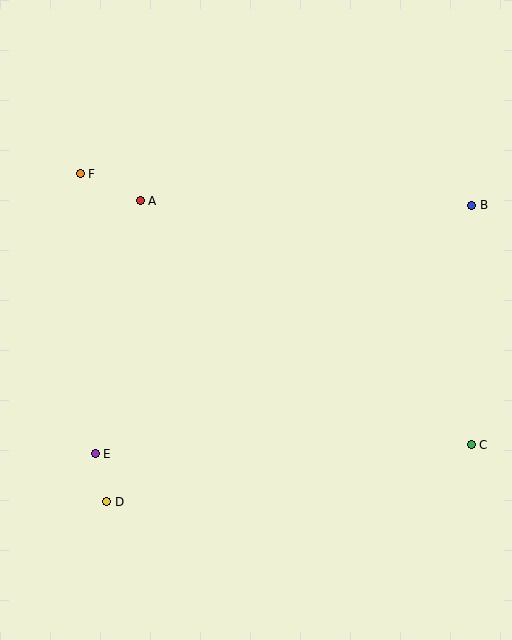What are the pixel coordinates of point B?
Point B is at (472, 205).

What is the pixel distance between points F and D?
The distance between F and D is 329 pixels.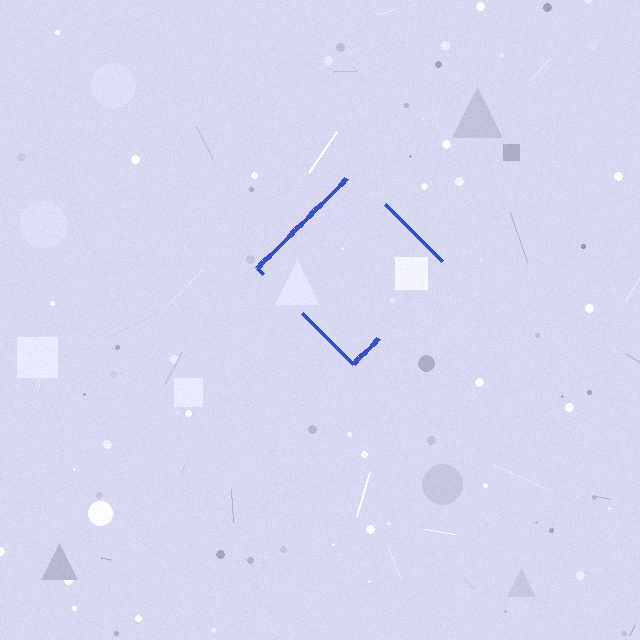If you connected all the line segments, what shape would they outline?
They would outline a diamond.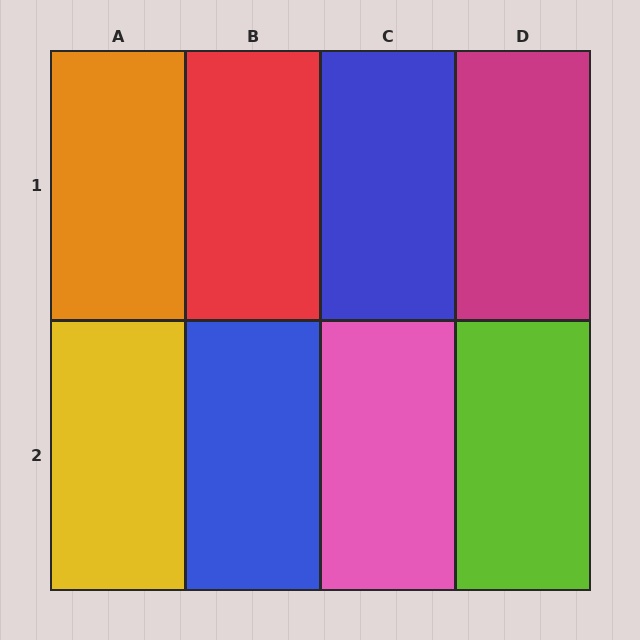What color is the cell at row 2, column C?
Pink.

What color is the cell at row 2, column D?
Lime.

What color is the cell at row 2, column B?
Blue.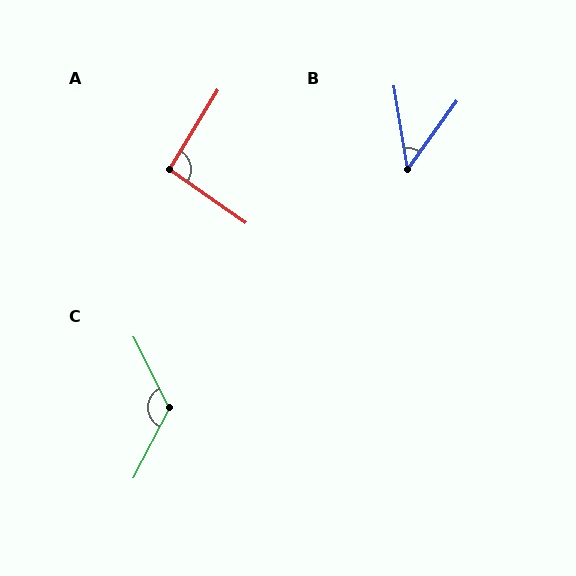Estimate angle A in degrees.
Approximately 94 degrees.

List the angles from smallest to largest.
B (45°), A (94°), C (126°).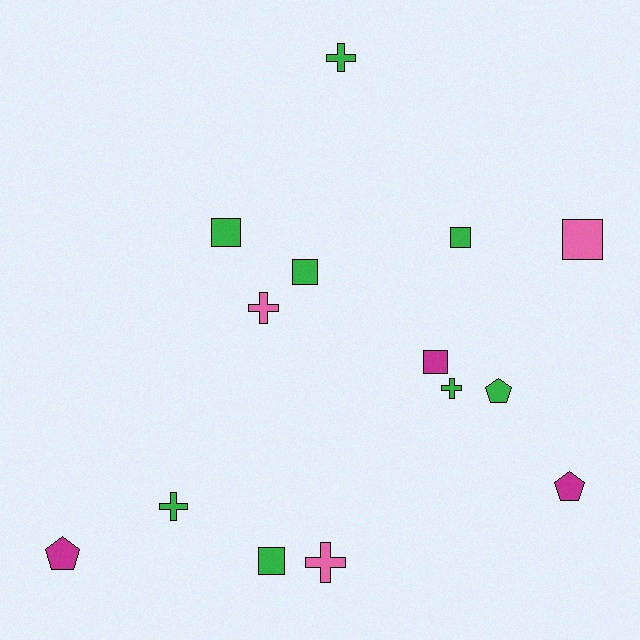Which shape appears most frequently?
Square, with 6 objects.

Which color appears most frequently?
Green, with 8 objects.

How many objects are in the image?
There are 14 objects.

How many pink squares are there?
There is 1 pink square.